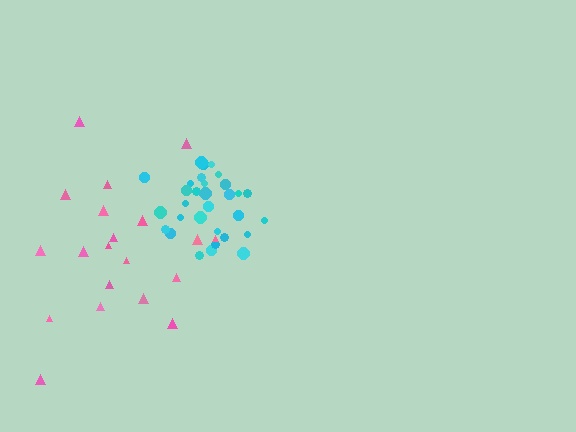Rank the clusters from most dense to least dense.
cyan, pink.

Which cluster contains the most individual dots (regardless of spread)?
Cyan (32).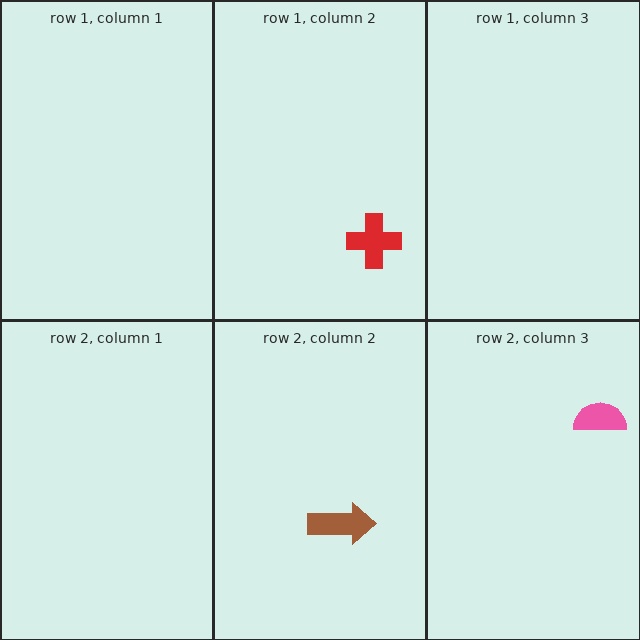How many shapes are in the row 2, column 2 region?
1.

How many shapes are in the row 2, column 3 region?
1.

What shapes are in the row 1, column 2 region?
The red cross.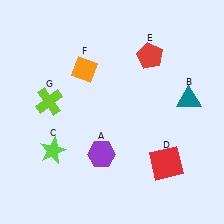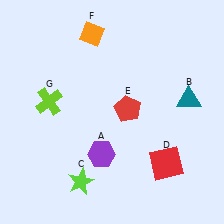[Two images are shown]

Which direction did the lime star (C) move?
The lime star (C) moved down.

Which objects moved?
The objects that moved are: the lime star (C), the red pentagon (E), the orange diamond (F).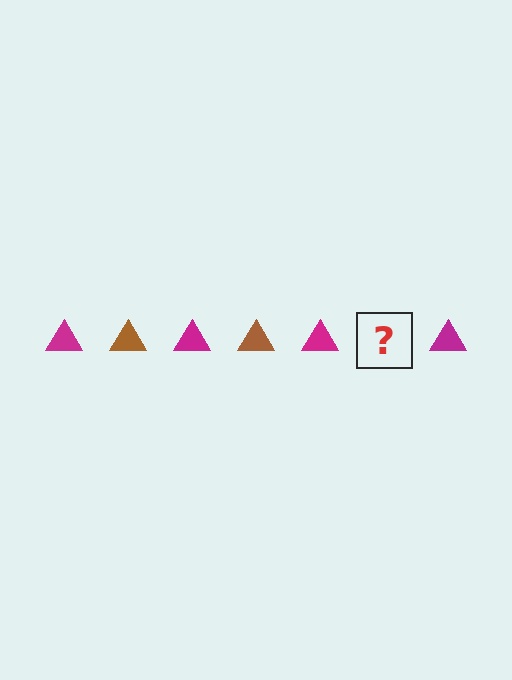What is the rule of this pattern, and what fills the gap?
The rule is that the pattern cycles through magenta, brown triangles. The gap should be filled with a brown triangle.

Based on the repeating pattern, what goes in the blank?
The blank should be a brown triangle.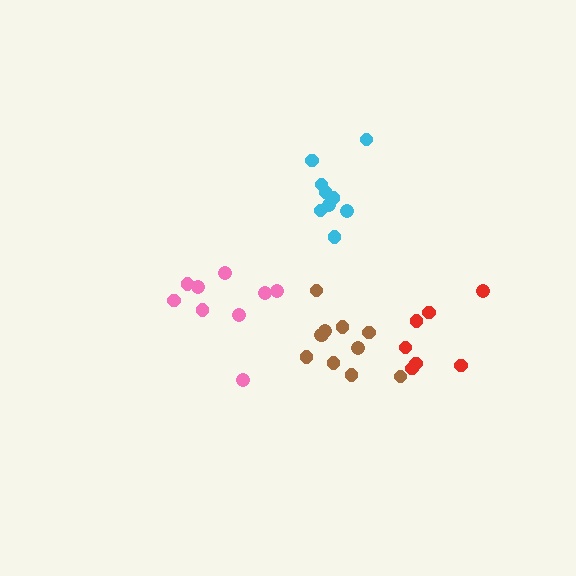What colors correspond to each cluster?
The clusters are colored: red, brown, pink, cyan.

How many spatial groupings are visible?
There are 4 spatial groupings.